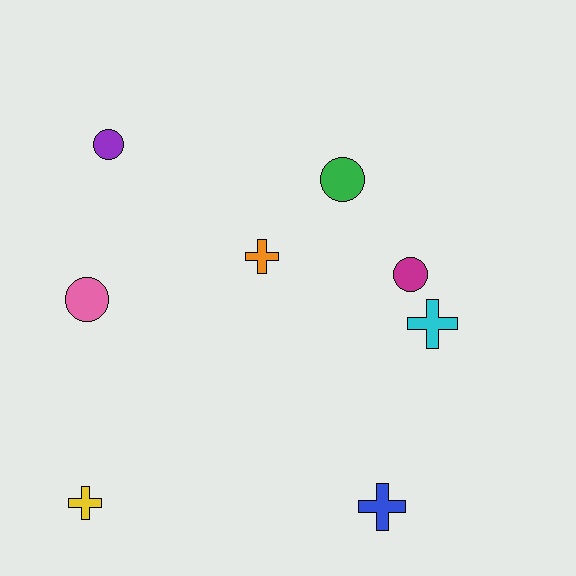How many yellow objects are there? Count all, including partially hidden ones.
There is 1 yellow object.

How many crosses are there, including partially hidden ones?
There are 4 crosses.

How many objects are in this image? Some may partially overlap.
There are 8 objects.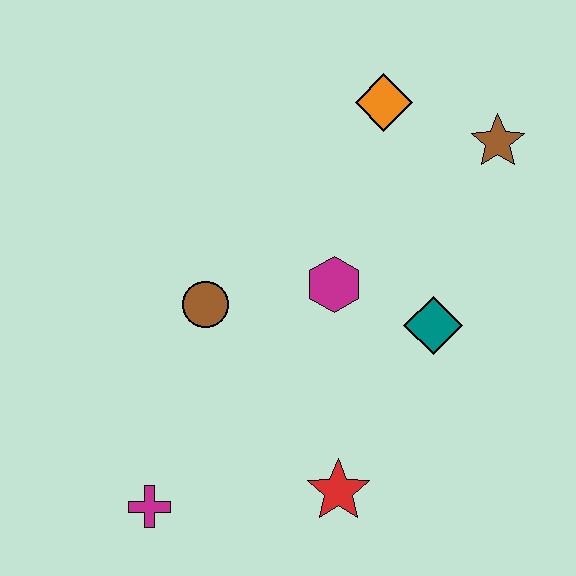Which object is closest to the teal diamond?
The magenta hexagon is closest to the teal diamond.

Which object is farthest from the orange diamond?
The magenta cross is farthest from the orange diamond.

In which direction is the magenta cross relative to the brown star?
The magenta cross is below the brown star.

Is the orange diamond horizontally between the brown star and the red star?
Yes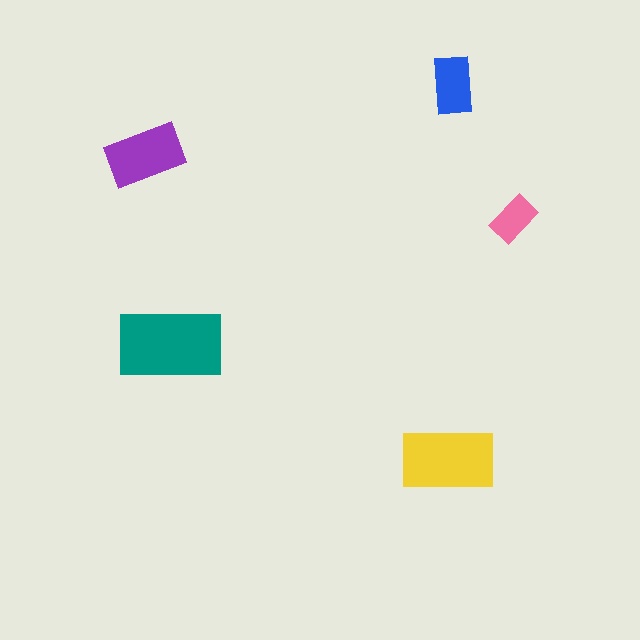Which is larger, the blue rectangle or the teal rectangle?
The teal one.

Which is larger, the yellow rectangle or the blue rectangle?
The yellow one.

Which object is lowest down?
The yellow rectangle is bottommost.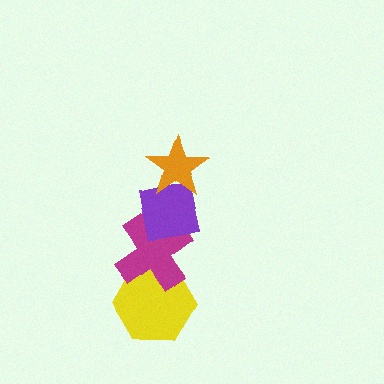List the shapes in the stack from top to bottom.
From top to bottom: the orange star, the purple square, the magenta cross, the yellow hexagon.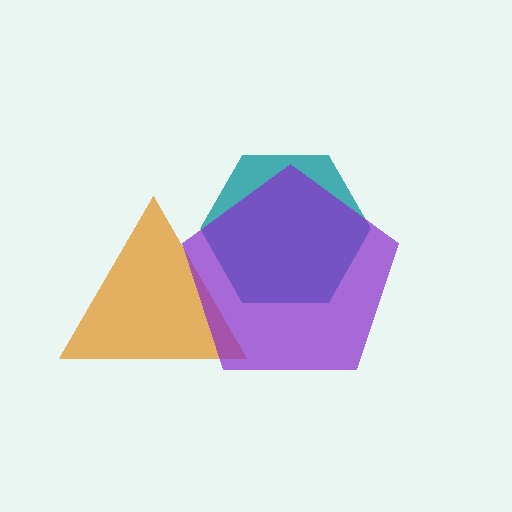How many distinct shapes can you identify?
There are 3 distinct shapes: a teal hexagon, an orange triangle, a purple pentagon.